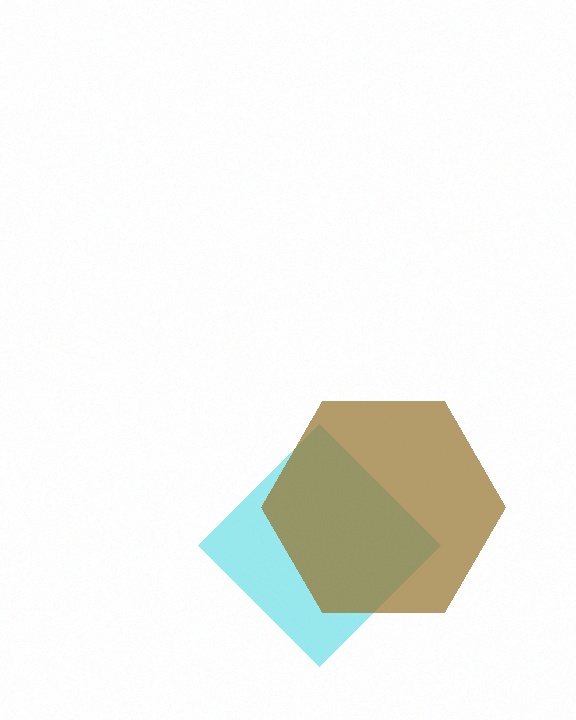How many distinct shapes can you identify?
There are 2 distinct shapes: a cyan diamond, a brown hexagon.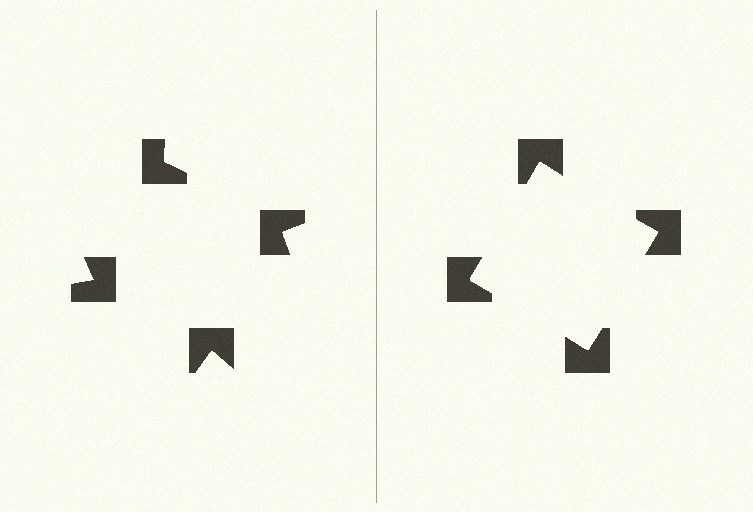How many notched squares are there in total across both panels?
8 — 4 on each side.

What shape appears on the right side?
An illusory square.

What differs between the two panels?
The notched squares are positioned identically on both sides; only the wedge orientations differ. On the right they align to a square; on the left they are misaligned.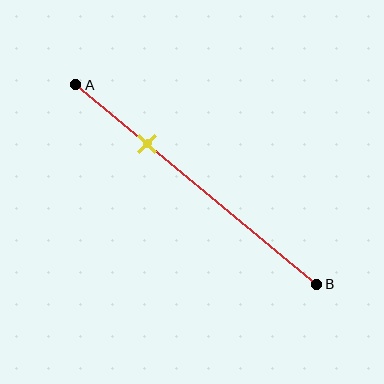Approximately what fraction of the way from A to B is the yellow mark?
The yellow mark is approximately 30% of the way from A to B.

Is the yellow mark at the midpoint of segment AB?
No, the mark is at about 30% from A, not at the 50% midpoint.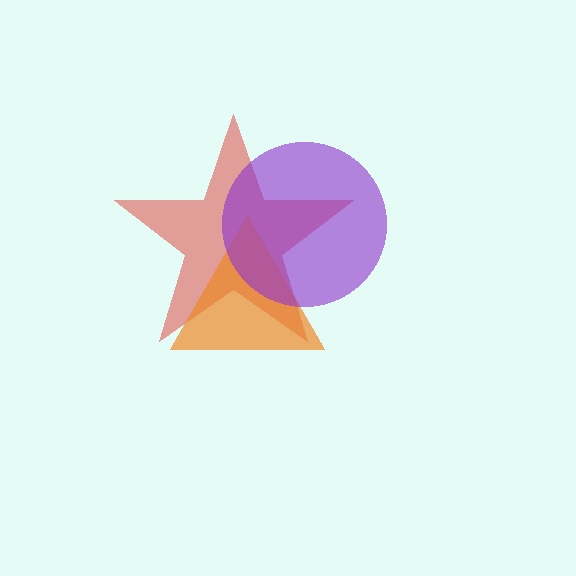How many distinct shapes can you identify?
There are 3 distinct shapes: a red star, an orange triangle, a purple circle.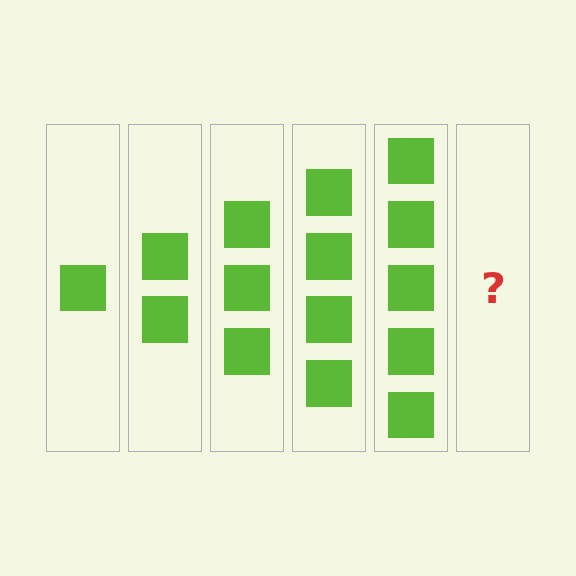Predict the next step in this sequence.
The next step is 6 squares.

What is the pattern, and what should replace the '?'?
The pattern is that each step adds one more square. The '?' should be 6 squares.